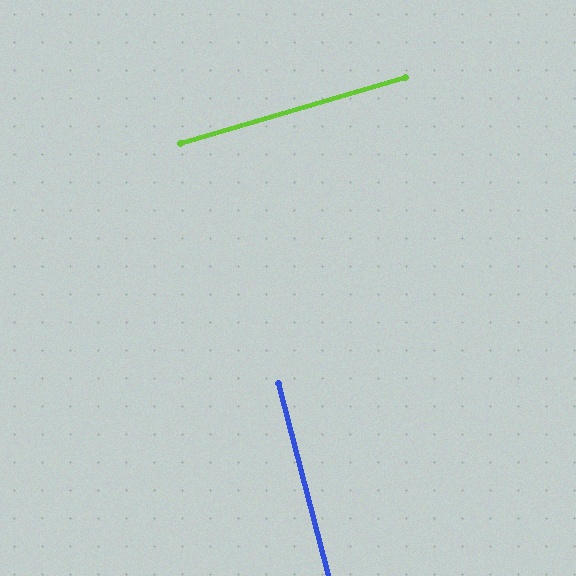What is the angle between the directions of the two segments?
Approximately 88 degrees.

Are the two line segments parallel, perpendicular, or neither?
Perpendicular — they meet at approximately 88°.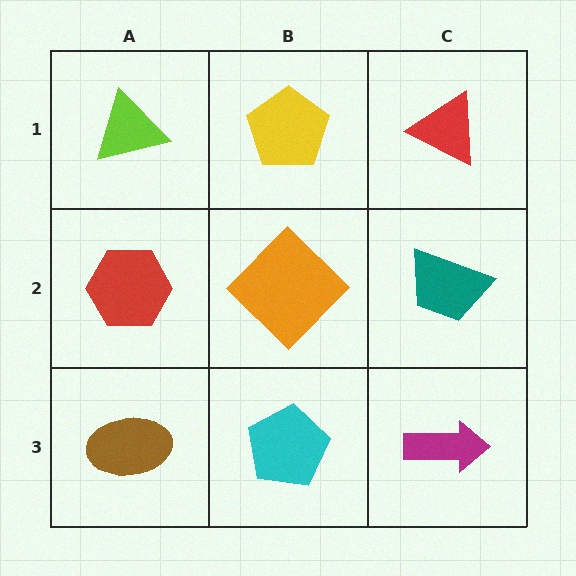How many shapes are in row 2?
3 shapes.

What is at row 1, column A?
A lime triangle.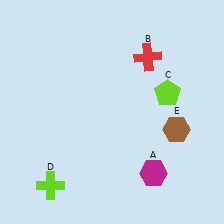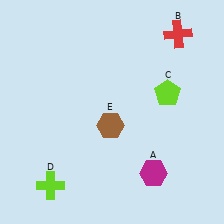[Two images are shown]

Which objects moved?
The objects that moved are: the red cross (B), the brown hexagon (E).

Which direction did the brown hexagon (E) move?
The brown hexagon (E) moved left.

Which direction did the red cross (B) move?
The red cross (B) moved right.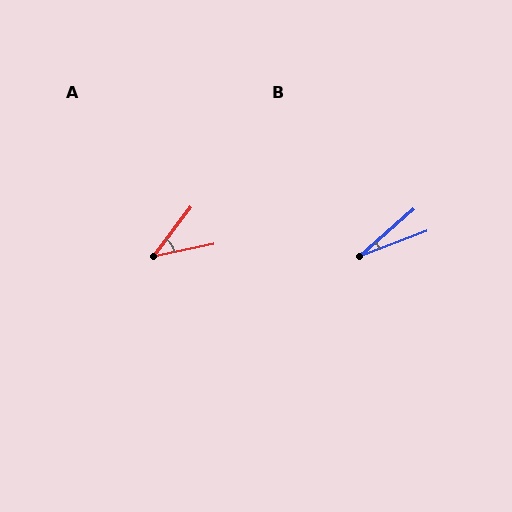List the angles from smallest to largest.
B (21°), A (42°).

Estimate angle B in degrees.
Approximately 21 degrees.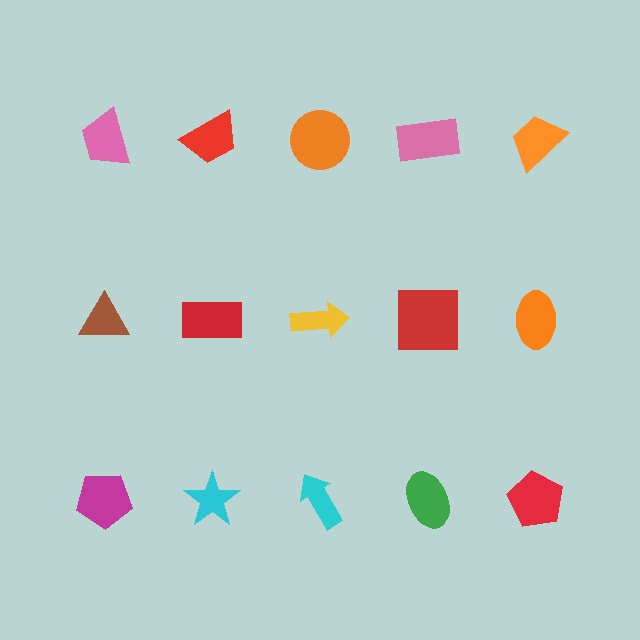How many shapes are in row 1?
5 shapes.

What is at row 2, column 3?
A yellow arrow.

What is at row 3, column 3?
A cyan arrow.